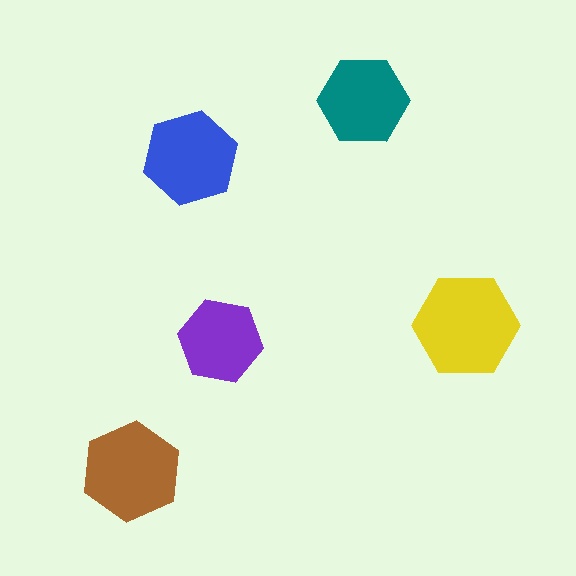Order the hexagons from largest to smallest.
the yellow one, the brown one, the blue one, the teal one, the purple one.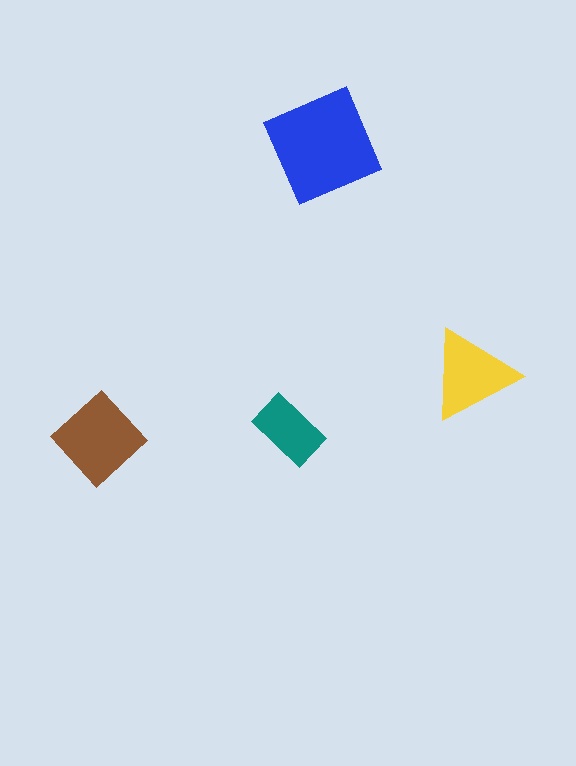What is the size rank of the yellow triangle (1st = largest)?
3rd.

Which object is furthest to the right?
The yellow triangle is rightmost.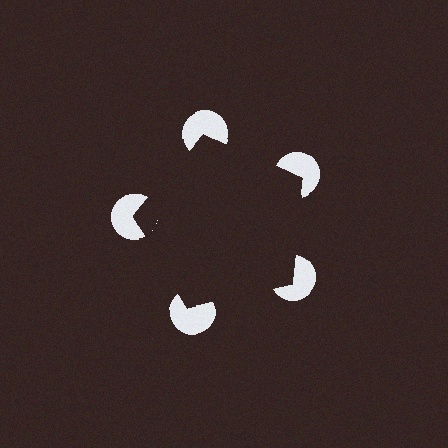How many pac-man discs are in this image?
There are 5 — one at each vertex of the illusory pentagon.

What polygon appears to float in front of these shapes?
An illusory pentagon — its edges are inferred from the aligned wedge cuts in the pac-man discs, not physically drawn.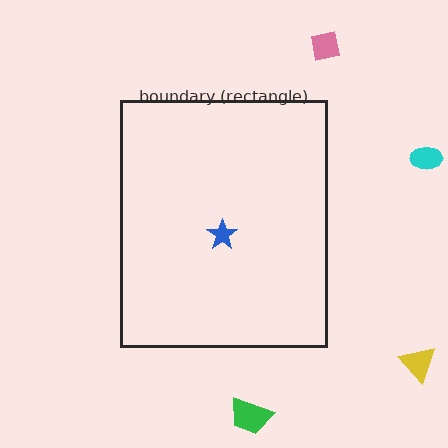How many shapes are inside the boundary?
1 inside, 4 outside.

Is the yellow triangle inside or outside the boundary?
Outside.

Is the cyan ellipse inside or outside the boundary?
Outside.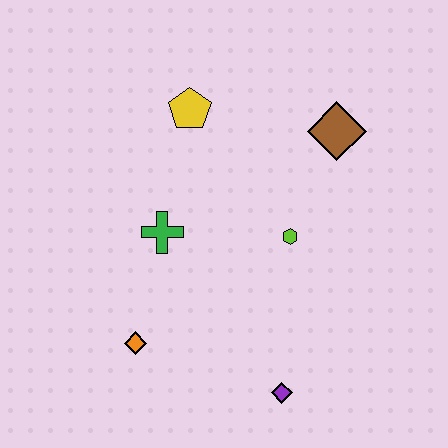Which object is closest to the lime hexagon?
The brown diamond is closest to the lime hexagon.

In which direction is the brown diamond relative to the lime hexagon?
The brown diamond is above the lime hexagon.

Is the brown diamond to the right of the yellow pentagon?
Yes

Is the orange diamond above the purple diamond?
Yes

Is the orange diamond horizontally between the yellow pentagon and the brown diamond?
No